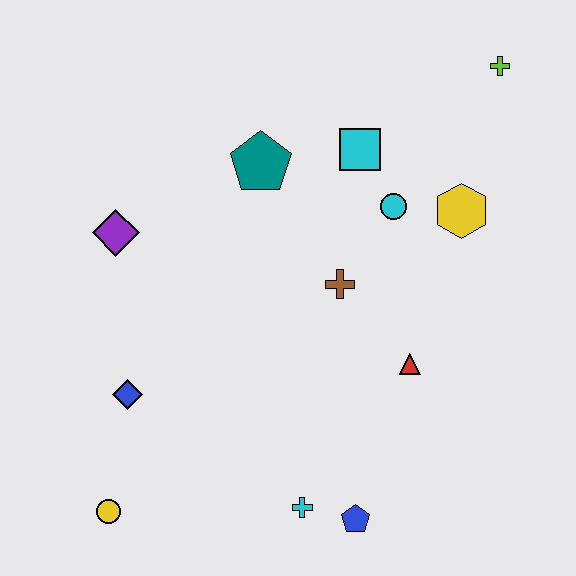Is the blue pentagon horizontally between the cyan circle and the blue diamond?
Yes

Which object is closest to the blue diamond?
The yellow circle is closest to the blue diamond.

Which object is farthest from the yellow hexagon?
The yellow circle is farthest from the yellow hexagon.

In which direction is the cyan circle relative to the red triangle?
The cyan circle is above the red triangle.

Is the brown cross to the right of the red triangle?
No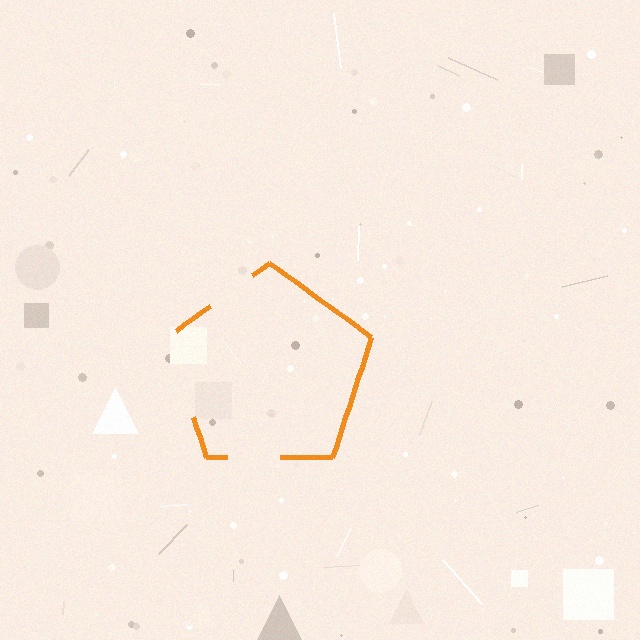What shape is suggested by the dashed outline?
The dashed outline suggests a pentagon.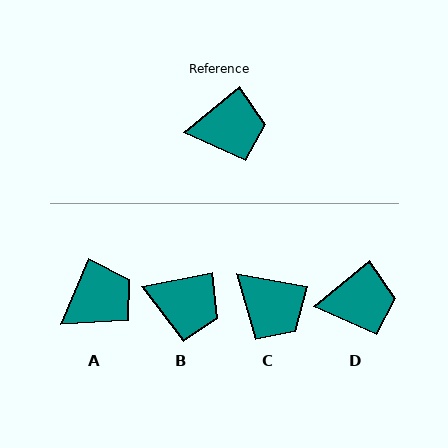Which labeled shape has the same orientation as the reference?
D.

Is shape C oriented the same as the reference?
No, it is off by about 50 degrees.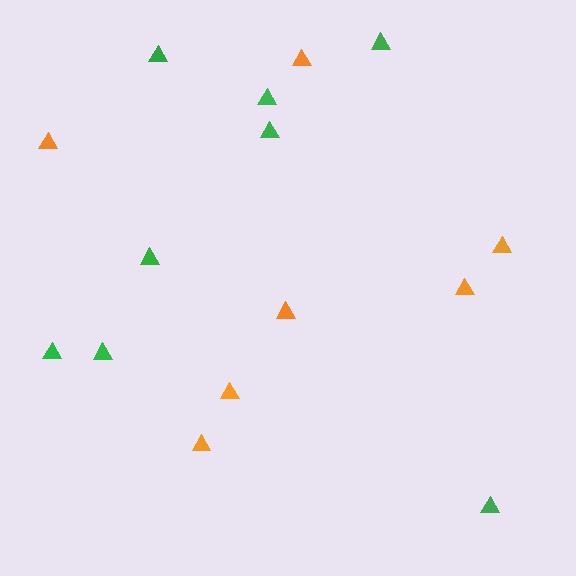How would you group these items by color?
There are 2 groups: one group of green triangles (8) and one group of orange triangles (7).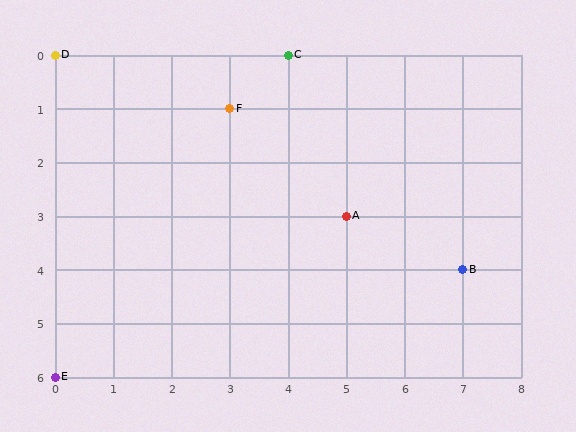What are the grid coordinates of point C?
Point C is at grid coordinates (4, 0).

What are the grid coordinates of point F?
Point F is at grid coordinates (3, 1).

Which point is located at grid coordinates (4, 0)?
Point C is at (4, 0).